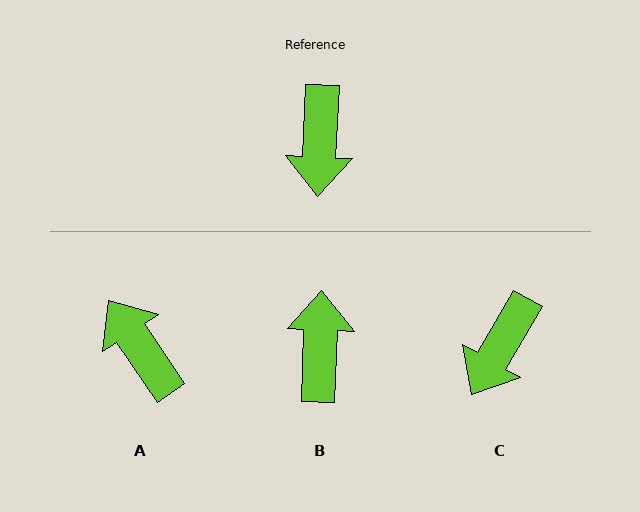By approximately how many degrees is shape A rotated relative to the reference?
Approximately 144 degrees clockwise.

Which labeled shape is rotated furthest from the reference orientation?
B, about 180 degrees away.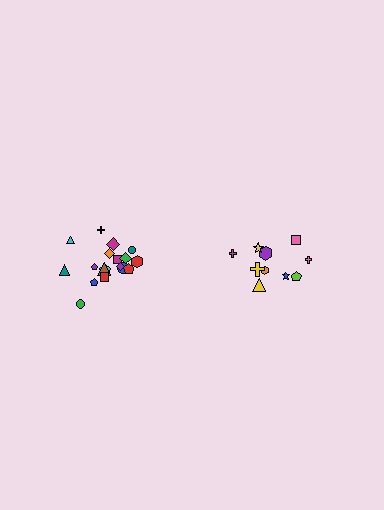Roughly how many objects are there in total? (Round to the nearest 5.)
Roughly 30 objects in total.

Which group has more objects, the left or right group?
The left group.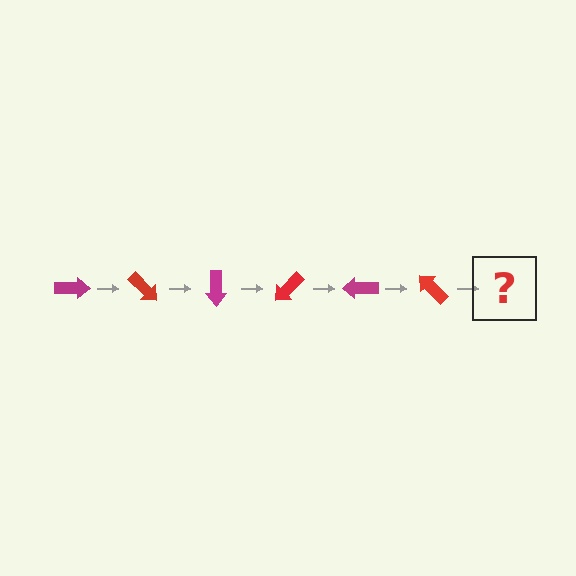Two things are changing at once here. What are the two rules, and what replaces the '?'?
The two rules are that it rotates 45 degrees each step and the color cycles through magenta and red. The '?' should be a magenta arrow, rotated 270 degrees from the start.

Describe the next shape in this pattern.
It should be a magenta arrow, rotated 270 degrees from the start.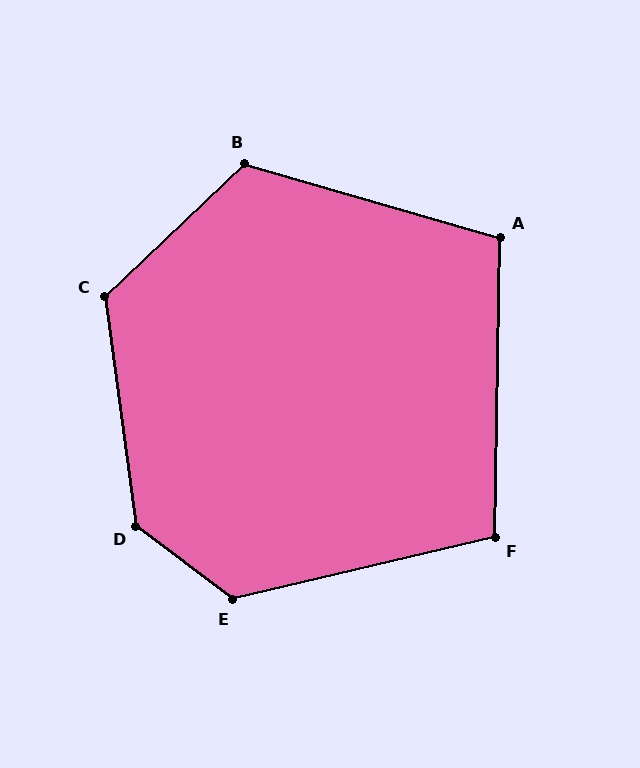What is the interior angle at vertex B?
Approximately 121 degrees (obtuse).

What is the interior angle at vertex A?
Approximately 105 degrees (obtuse).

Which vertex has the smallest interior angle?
F, at approximately 104 degrees.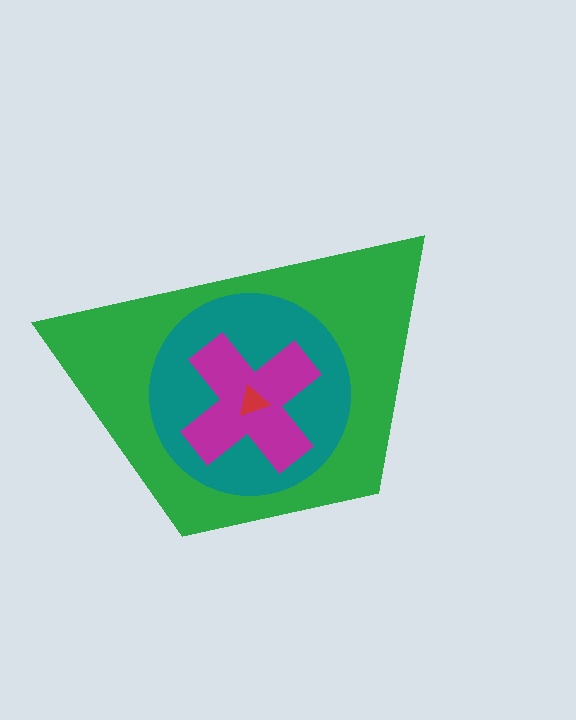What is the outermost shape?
The green trapezoid.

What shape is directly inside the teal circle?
The magenta cross.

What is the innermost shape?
The red triangle.